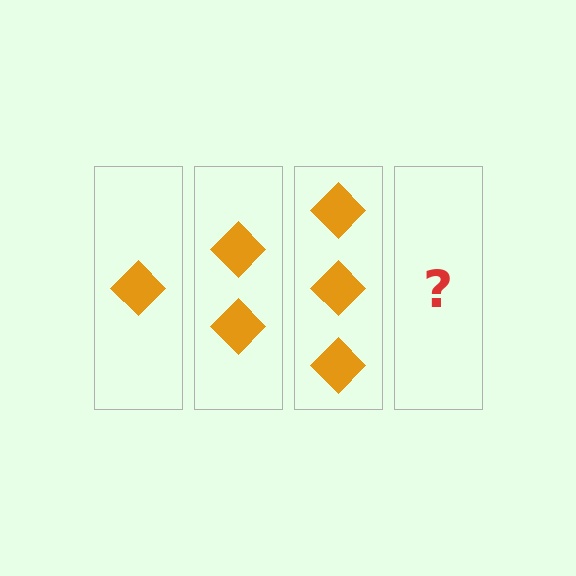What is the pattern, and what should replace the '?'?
The pattern is that each step adds one more diamond. The '?' should be 4 diamonds.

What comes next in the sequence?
The next element should be 4 diamonds.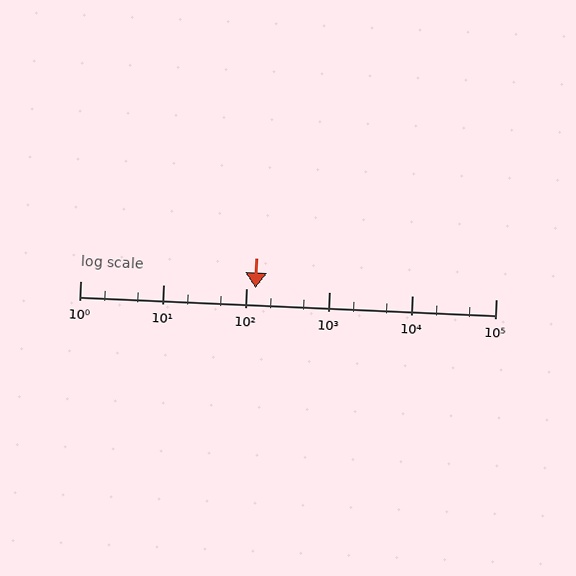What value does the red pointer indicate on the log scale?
The pointer indicates approximately 130.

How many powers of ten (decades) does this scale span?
The scale spans 5 decades, from 1 to 100000.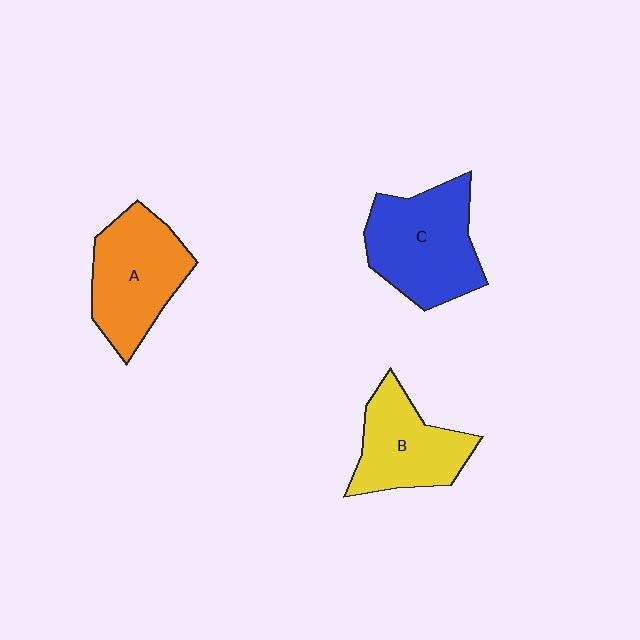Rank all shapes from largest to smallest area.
From largest to smallest: C (blue), A (orange), B (yellow).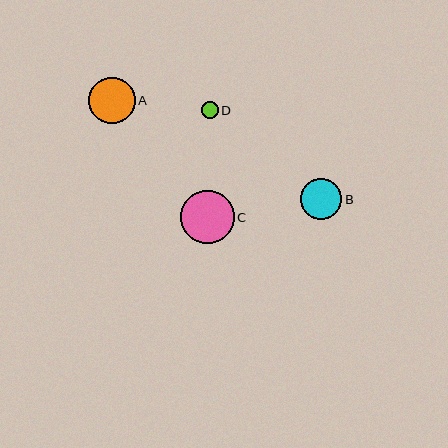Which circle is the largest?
Circle C is the largest with a size of approximately 53 pixels.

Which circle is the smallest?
Circle D is the smallest with a size of approximately 17 pixels.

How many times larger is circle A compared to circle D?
Circle A is approximately 2.7 times the size of circle D.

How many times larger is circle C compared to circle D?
Circle C is approximately 3.1 times the size of circle D.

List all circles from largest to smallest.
From largest to smallest: C, A, B, D.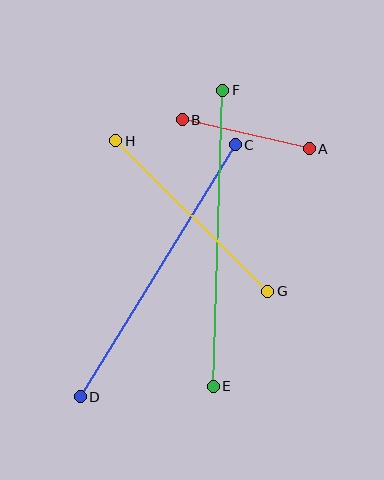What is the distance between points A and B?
The distance is approximately 130 pixels.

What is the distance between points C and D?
The distance is approximately 296 pixels.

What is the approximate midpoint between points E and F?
The midpoint is at approximately (218, 238) pixels.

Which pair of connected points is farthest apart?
Points C and D are farthest apart.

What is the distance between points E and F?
The distance is approximately 296 pixels.